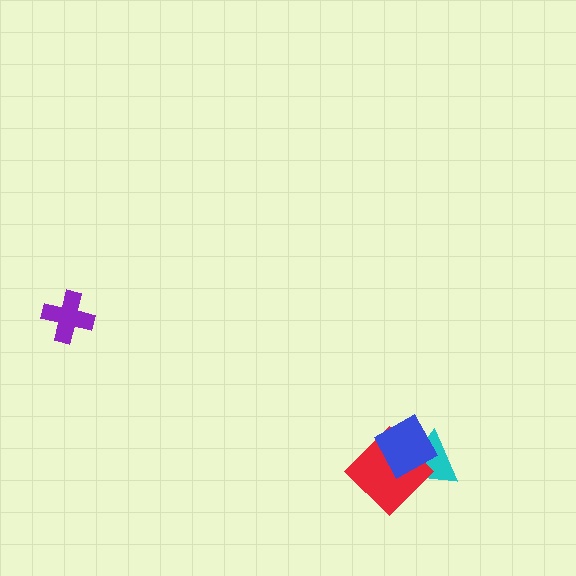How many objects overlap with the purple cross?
0 objects overlap with the purple cross.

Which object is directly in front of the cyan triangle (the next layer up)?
The red diamond is directly in front of the cyan triangle.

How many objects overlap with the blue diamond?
2 objects overlap with the blue diamond.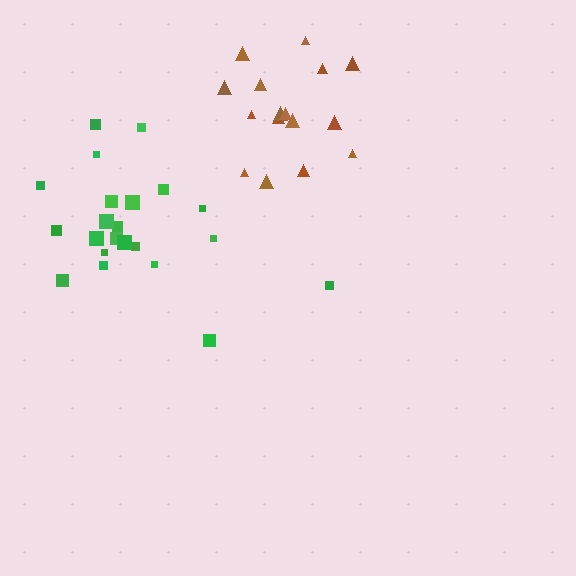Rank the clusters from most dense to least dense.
green, brown.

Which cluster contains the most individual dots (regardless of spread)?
Green (22).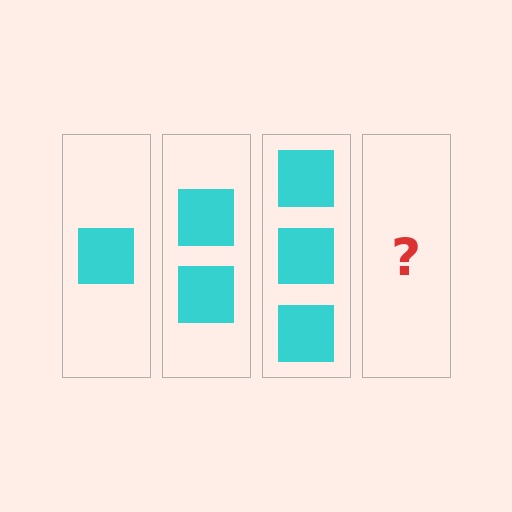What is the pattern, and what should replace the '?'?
The pattern is that each step adds one more square. The '?' should be 4 squares.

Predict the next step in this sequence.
The next step is 4 squares.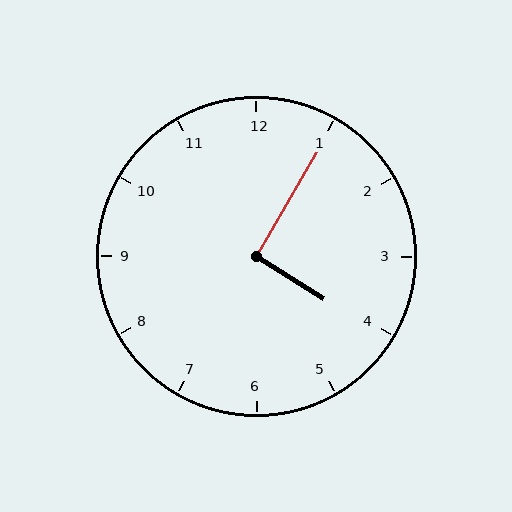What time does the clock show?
4:05.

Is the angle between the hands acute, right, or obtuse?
It is right.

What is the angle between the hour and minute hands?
Approximately 92 degrees.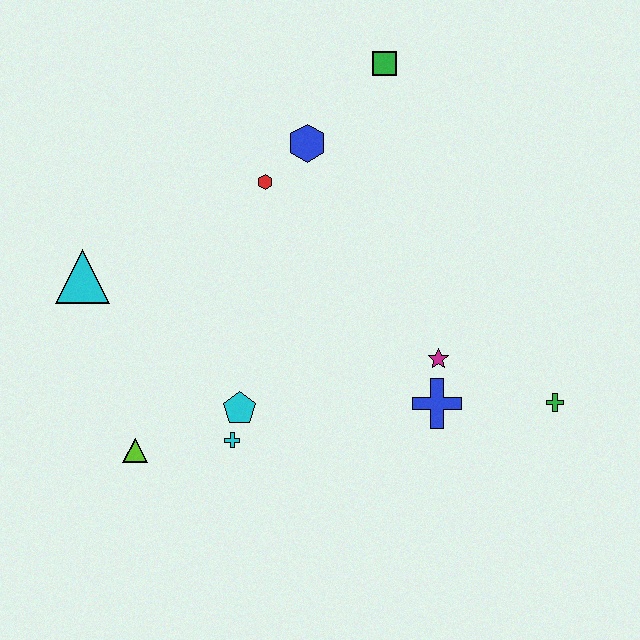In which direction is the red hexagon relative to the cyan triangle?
The red hexagon is to the right of the cyan triangle.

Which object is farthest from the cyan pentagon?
The green square is farthest from the cyan pentagon.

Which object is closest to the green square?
The blue hexagon is closest to the green square.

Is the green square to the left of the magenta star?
Yes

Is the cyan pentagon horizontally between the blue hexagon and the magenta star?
No